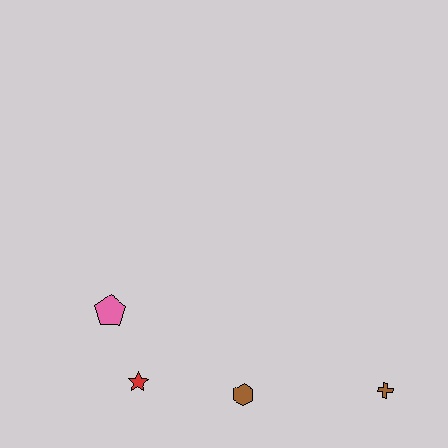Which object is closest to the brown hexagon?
The red star is closest to the brown hexagon.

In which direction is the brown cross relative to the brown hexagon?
The brown cross is to the right of the brown hexagon.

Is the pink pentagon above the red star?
Yes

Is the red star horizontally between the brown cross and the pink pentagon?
Yes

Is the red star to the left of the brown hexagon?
Yes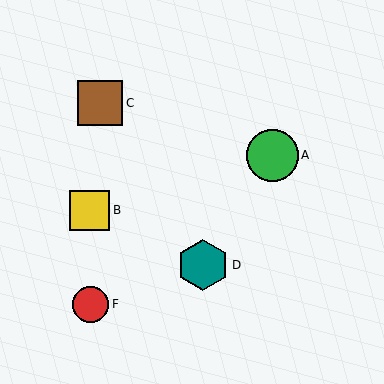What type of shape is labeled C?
Shape C is a brown square.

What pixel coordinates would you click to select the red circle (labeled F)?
Click at (90, 304) to select the red circle F.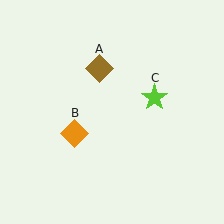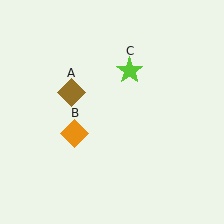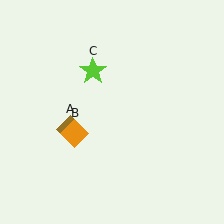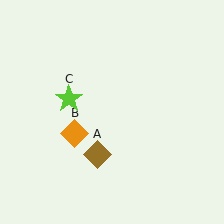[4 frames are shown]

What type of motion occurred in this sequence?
The brown diamond (object A), lime star (object C) rotated counterclockwise around the center of the scene.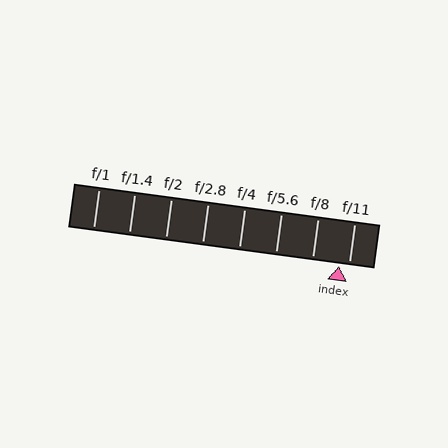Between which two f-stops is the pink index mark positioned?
The index mark is between f/8 and f/11.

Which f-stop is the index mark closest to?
The index mark is closest to f/11.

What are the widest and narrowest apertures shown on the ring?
The widest aperture shown is f/1 and the narrowest is f/11.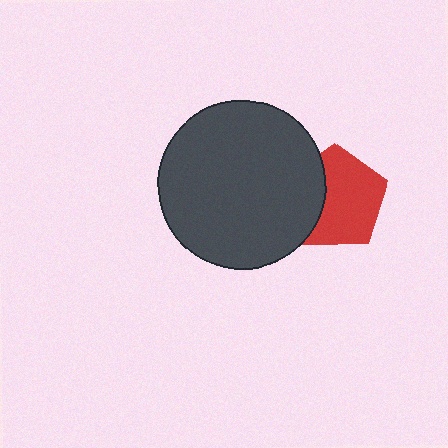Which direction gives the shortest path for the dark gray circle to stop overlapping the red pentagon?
Moving left gives the shortest separation.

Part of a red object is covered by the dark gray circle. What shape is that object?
It is a pentagon.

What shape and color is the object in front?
The object in front is a dark gray circle.